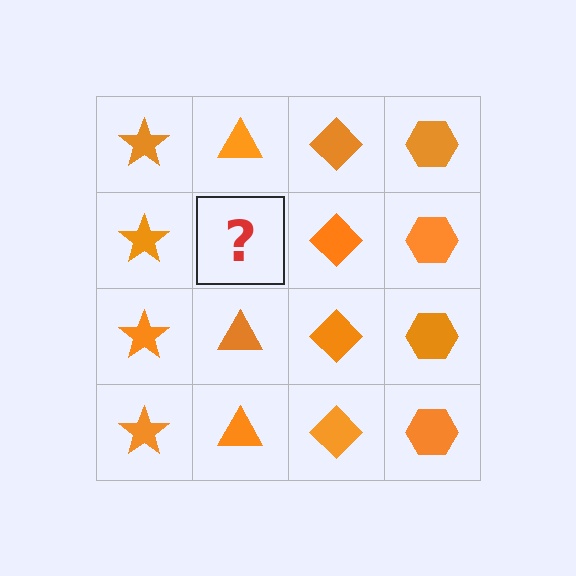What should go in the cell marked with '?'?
The missing cell should contain an orange triangle.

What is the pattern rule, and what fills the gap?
The rule is that each column has a consistent shape. The gap should be filled with an orange triangle.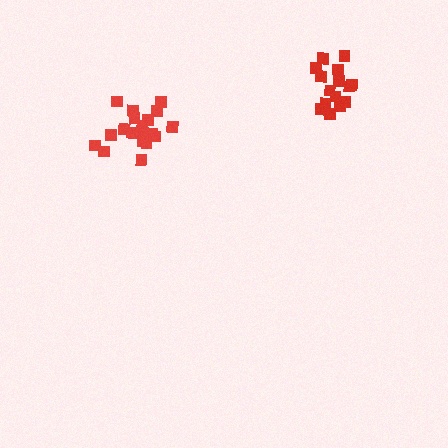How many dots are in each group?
Group 1: 19 dots, Group 2: 15 dots (34 total).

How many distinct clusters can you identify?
There are 2 distinct clusters.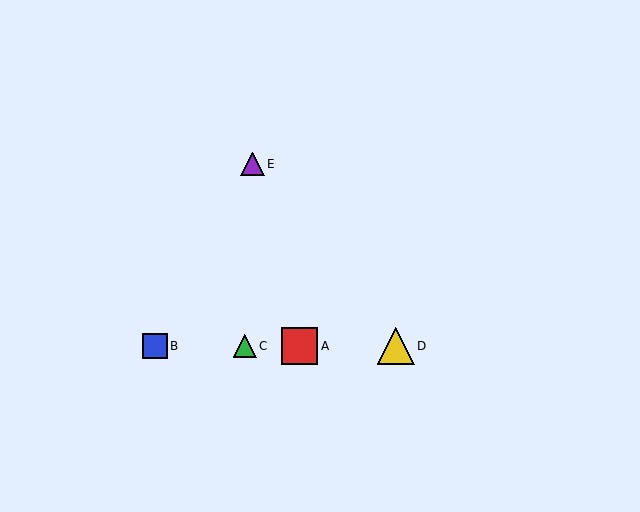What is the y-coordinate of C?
Object C is at y≈346.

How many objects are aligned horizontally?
4 objects (A, B, C, D) are aligned horizontally.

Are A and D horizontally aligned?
Yes, both are at y≈346.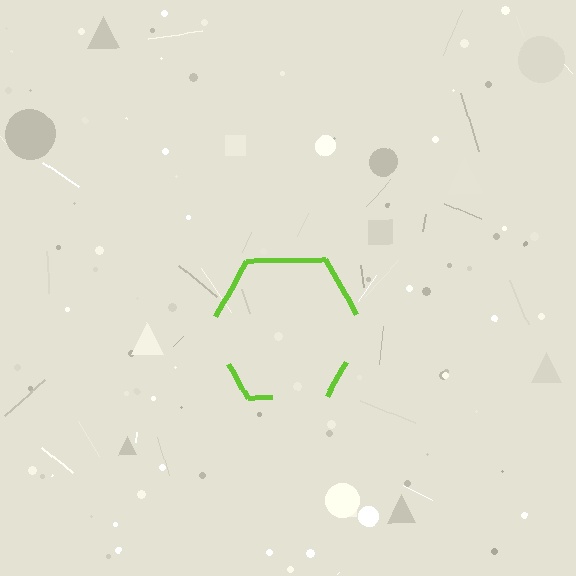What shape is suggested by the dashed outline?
The dashed outline suggests a hexagon.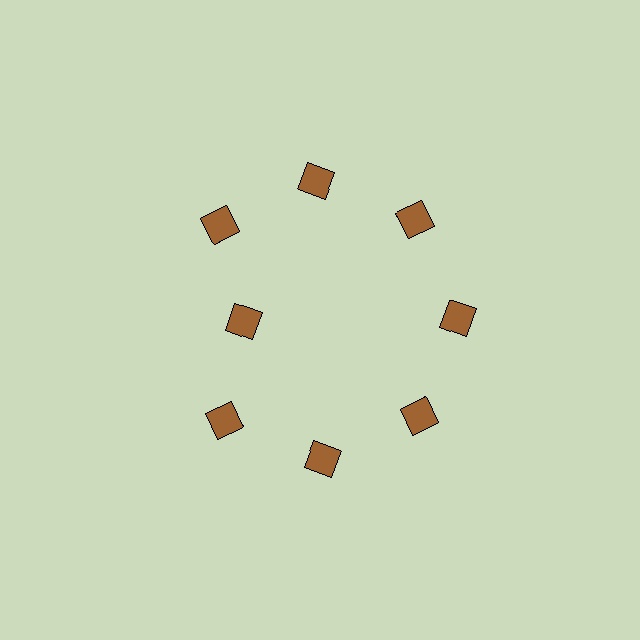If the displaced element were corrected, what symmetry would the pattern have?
It would have 8-fold rotational symmetry — the pattern would map onto itself every 45 degrees.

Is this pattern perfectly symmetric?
No. The 8 brown diamonds are arranged in a ring, but one element near the 9 o'clock position is pulled inward toward the center, breaking the 8-fold rotational symmetry.